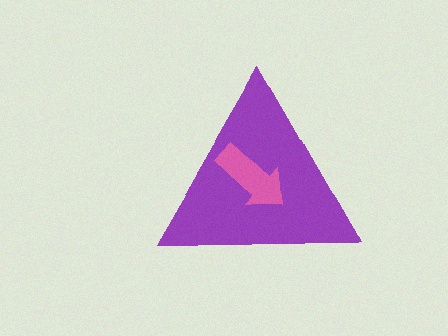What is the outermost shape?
The purple triangle.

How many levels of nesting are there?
2.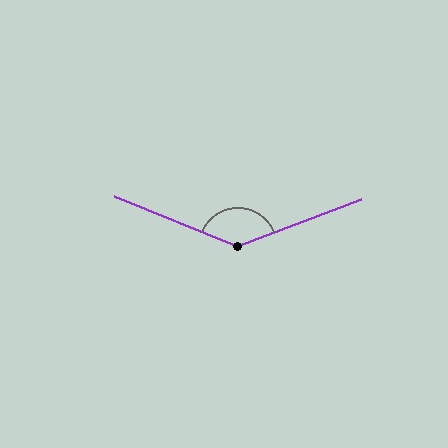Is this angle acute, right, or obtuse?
It is obtuse.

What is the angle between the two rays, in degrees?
Approximately 137 degrees.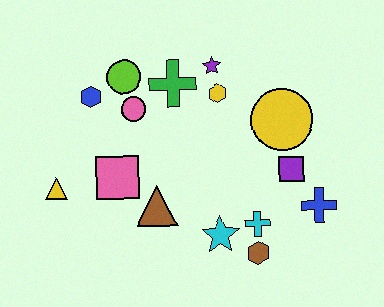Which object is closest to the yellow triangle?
The pink square is closest to the yellow triangle.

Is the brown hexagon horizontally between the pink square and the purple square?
Yes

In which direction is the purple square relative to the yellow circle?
The purple square is below the yellow circle.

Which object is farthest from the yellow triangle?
The blue cross is farthest from the yellow triangle.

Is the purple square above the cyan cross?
Yes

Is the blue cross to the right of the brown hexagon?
Yes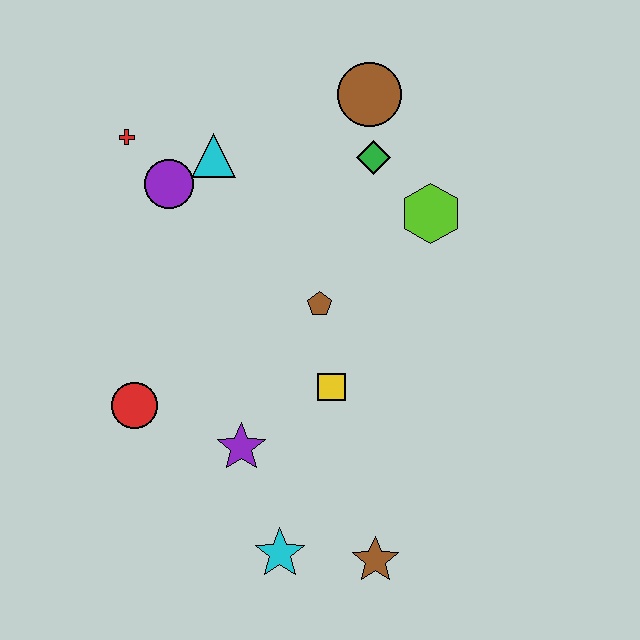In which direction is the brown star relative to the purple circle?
The brown star is below the purple circle.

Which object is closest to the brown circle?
The green diamond is closest to the brown circle.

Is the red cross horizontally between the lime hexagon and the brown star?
No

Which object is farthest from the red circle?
The brown circle is farthest from the red circle.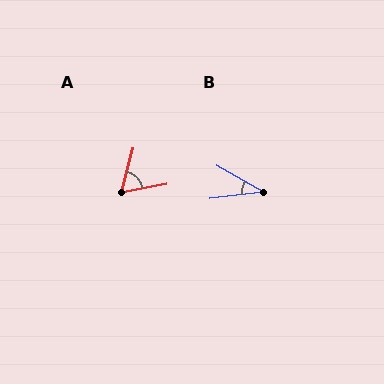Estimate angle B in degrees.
Approximately 37 degrees.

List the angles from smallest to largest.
B (37°), A (65°).